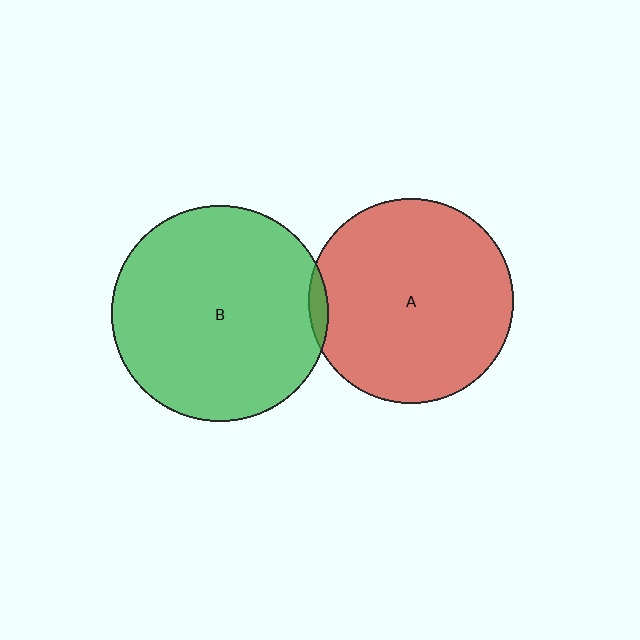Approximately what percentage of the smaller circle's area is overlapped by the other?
Approximately 5%.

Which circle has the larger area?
Circle B (green).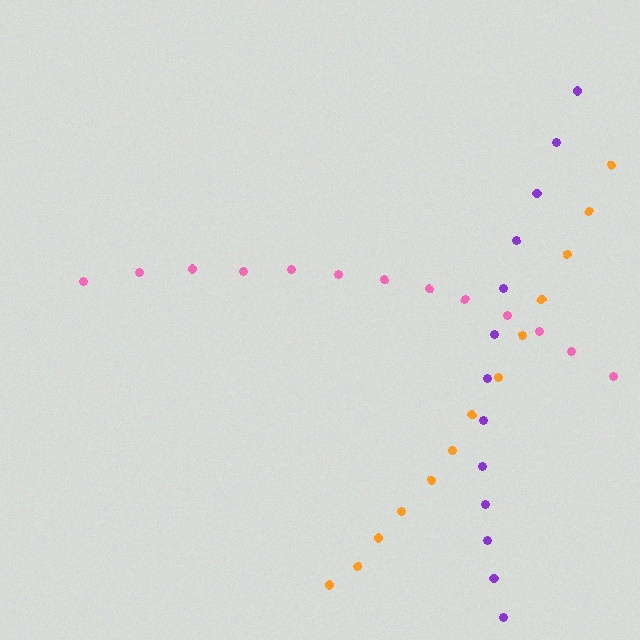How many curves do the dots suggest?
There are 3 distinct paths.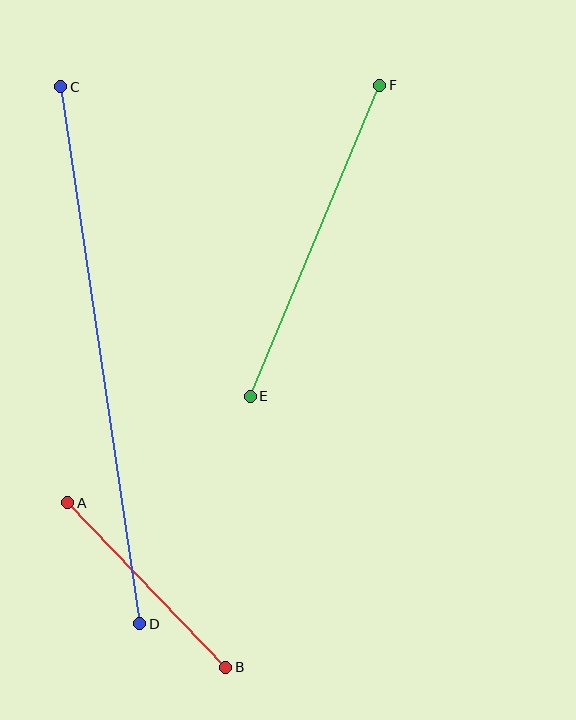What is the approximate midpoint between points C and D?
The midpoint is at approximately (100, 355) pixels.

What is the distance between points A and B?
The distance is approximately 228 pixels.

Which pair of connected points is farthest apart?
Points C and D are farthest apart.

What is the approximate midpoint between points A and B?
The midpoint is at approximately (147, 585) pixels.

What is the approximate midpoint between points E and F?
The midpoint is at approximately (315, 241) pixels.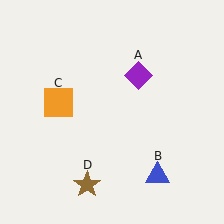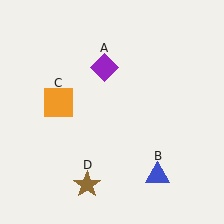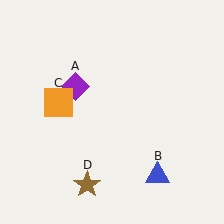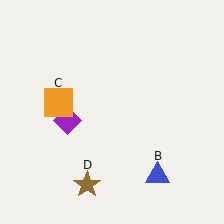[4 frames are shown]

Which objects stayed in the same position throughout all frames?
Blue triangle (object B) and orange square (object C) and brown star (object D) remained stationary.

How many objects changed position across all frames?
1 object changed position: purple diamond (object A).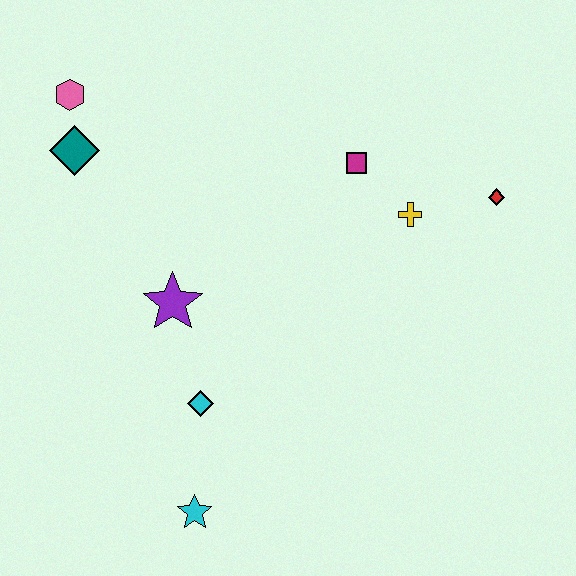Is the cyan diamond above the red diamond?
No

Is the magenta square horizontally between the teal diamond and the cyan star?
No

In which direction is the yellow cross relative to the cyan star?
The yellow cross is above the cyan star.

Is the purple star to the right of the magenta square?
No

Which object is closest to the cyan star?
The cyan diamond is closest to the cyan star.